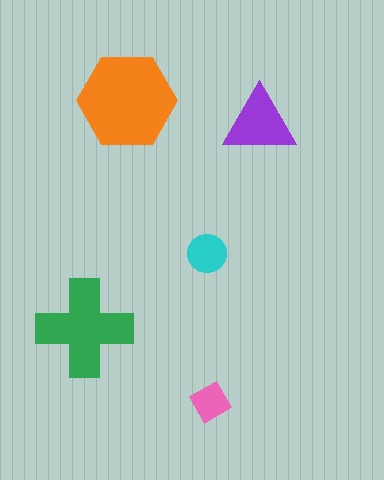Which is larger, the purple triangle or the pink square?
The purple triangle.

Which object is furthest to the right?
The purple triangle is rightmost.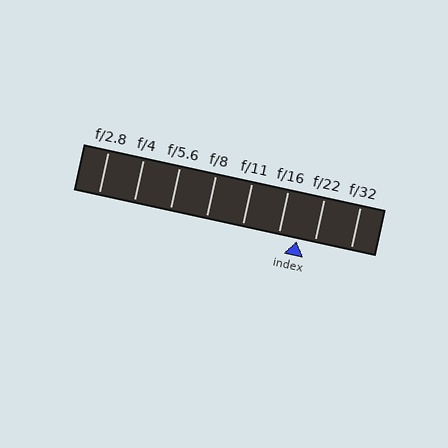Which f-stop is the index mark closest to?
The index mark is closest to f/22.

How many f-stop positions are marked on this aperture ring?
There are 8 f-stop positions marked.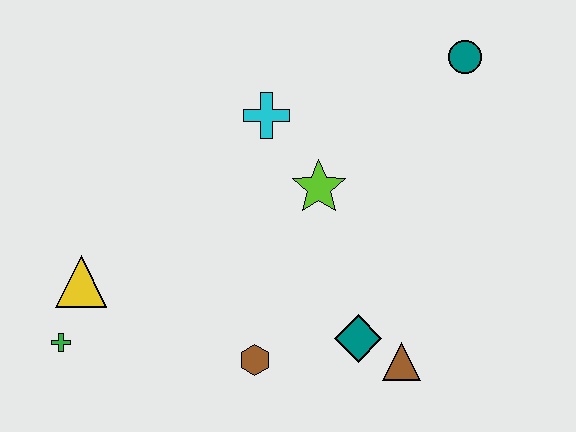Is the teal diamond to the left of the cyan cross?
No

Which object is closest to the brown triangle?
The teal diamond is closest to the brown triangle.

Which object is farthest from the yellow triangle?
The teal circle is farthest from the yellow triangle.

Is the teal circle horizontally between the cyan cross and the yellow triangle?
No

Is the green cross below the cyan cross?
Yes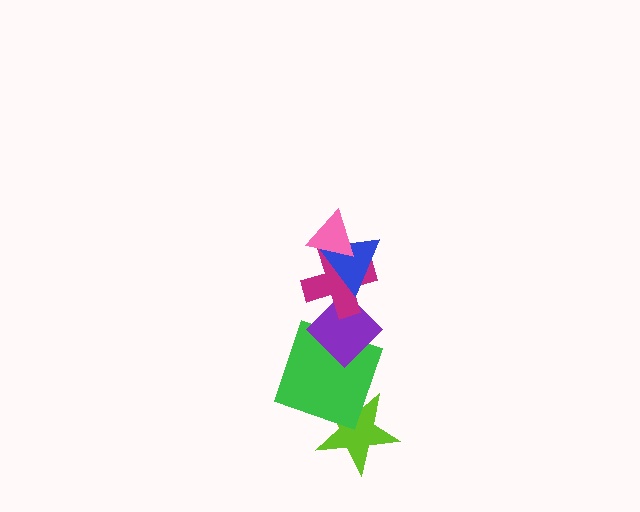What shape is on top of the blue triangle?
The pink triangle is on top of the blue triangle.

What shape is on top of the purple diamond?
The magenta cross is on top of the purple diamond.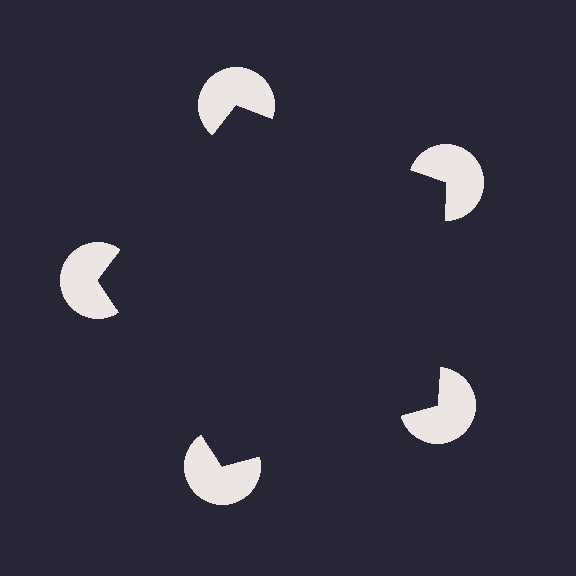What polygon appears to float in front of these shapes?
An illusory pentagon — its edges are inferred from the aligned wedge cuts in the pac-man discs, not physically drawn.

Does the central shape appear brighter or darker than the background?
It typically appears slightly darker than the background, even though no actual brightness change is drawn.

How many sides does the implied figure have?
5 sides.